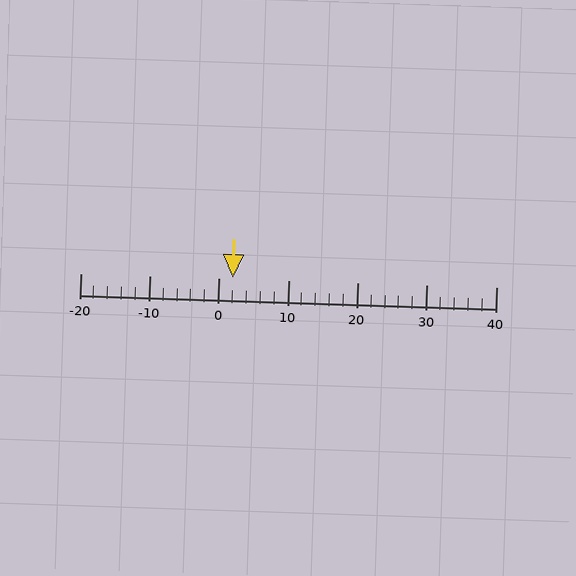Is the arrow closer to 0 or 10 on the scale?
The arrow is closer to 0.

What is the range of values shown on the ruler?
The ruler shows values from -20 to 40.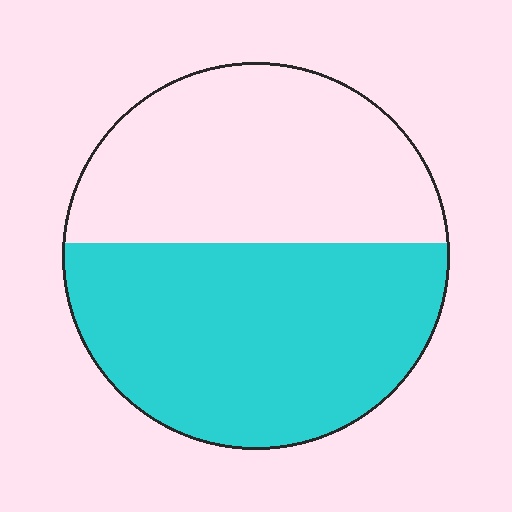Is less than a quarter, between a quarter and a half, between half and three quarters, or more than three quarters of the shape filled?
Between half and three quarters.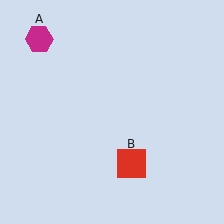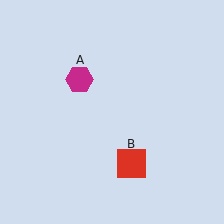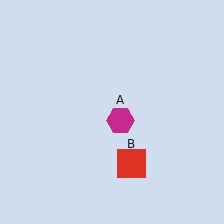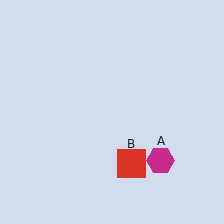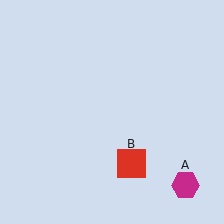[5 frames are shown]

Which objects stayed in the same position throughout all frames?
Red square (object B) remained stationary.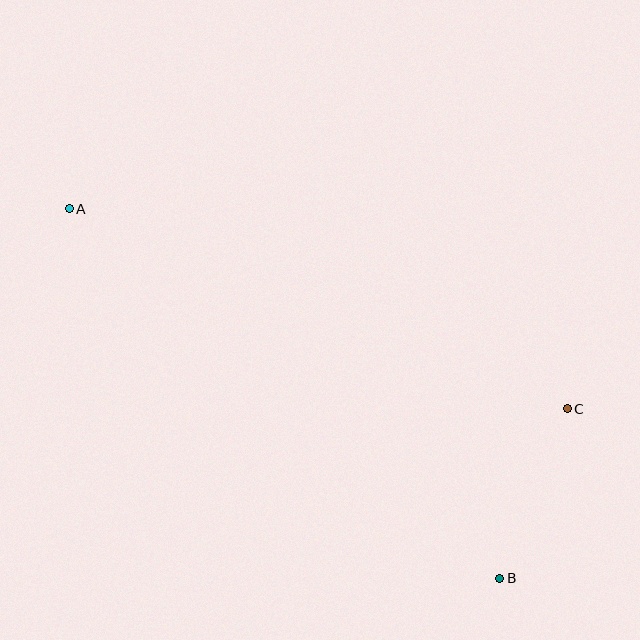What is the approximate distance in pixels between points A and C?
The distance between A and C is approximately 537 pixels.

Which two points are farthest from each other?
Points A and B are farthest from each other.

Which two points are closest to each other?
Points B and C are closest to each other.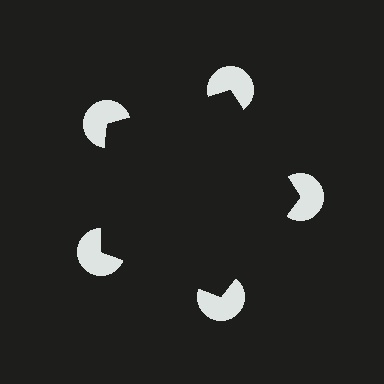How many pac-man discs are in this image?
There are 5 — one at each vertex of the illusory pentagon.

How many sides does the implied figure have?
5 sides.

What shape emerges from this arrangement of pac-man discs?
An illusory pentagon — its edges are inferred from the aligned wedge cuts in the pac-man discs, not physically drawn.